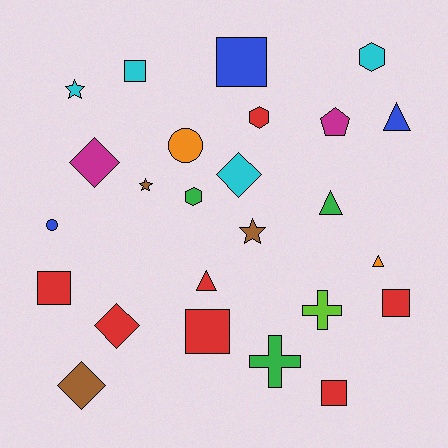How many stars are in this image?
There are 3 stars.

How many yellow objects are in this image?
There are no yellow objects.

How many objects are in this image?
There are 25 objects.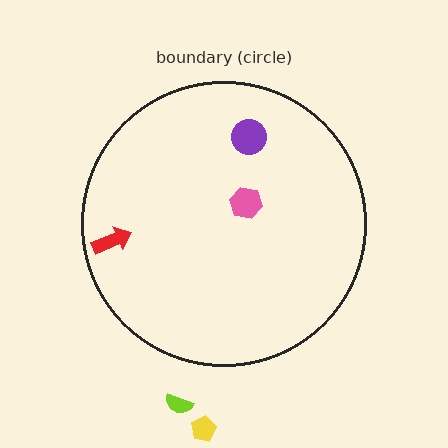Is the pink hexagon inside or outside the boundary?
Inside.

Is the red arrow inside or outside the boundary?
Inside.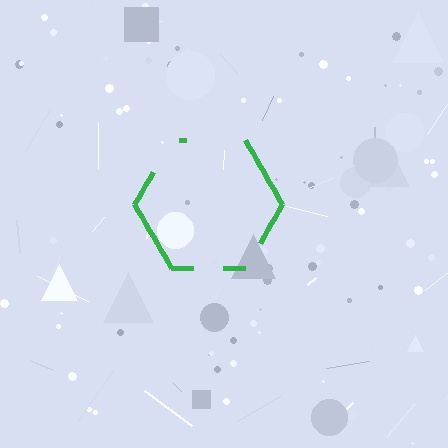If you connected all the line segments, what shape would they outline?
They would outline a hexagon.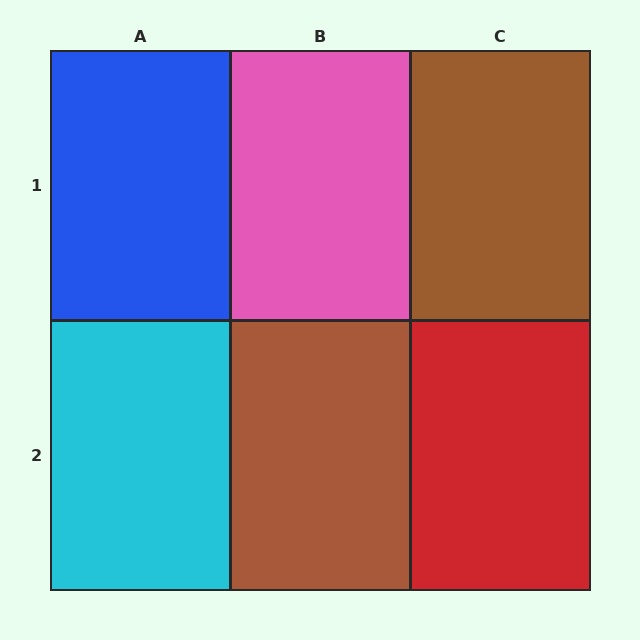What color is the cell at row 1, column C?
Brown.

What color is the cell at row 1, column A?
Blue.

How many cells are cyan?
1 cell is cyan.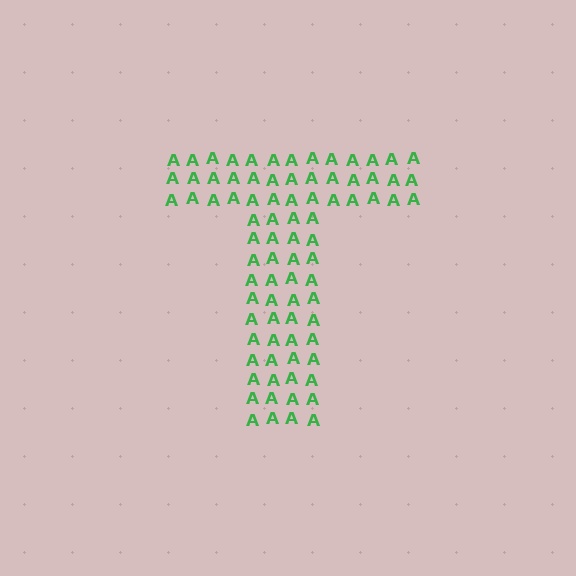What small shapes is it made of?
It is made of small letter A's.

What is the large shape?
The large shape is the letter T.